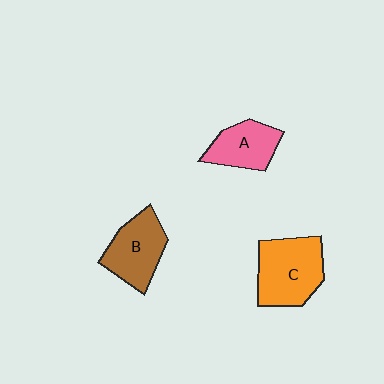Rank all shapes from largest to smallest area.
From largest to smallest: C (orange), B (brown), A (pink).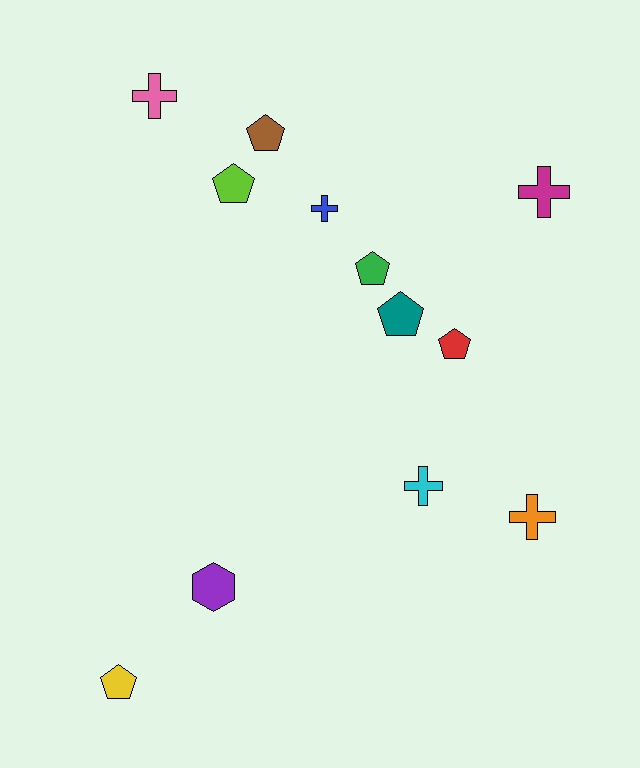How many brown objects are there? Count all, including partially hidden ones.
There is 1 brown object.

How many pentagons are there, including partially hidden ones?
There are 6 pentagons.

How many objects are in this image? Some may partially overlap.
There are 12 objects.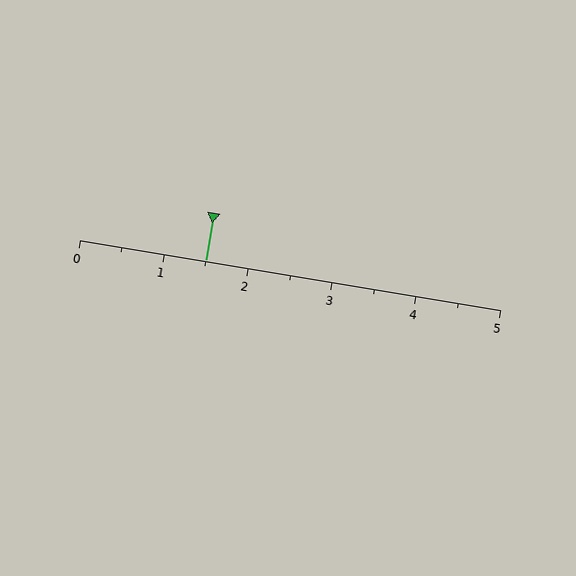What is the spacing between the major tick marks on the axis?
The major ticks are spaced 1 apart.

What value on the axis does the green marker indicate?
The marker indicates approximately 1.5.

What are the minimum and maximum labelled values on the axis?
The axis runs from 0 to 5.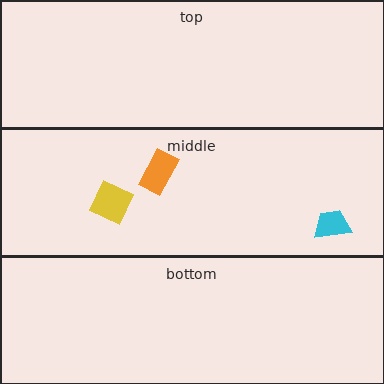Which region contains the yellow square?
The middle region.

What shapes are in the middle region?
The orange rectangle, the cyan trapezoid, the yellow square.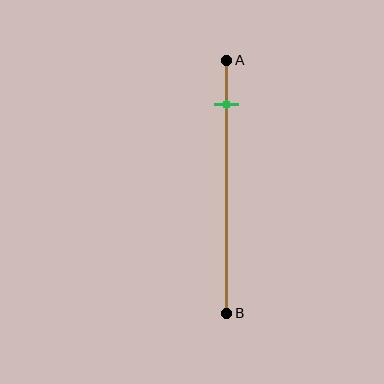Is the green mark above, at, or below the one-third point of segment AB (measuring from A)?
The green mark is above the one-third point of segment AB.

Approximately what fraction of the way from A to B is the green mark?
The green mark is approximately 20% of the way from A to B.